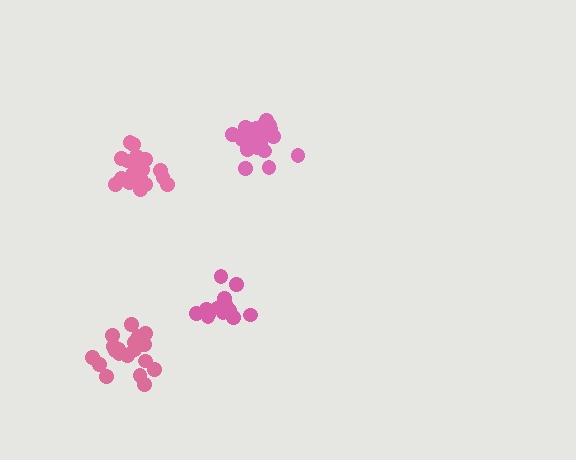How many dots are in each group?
Group 1: 15 dots, Group 2: 21 dots, Group 3: 21 dots, Group 4: 20 dots (77 total).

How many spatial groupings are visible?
There are 4 spatial groupings.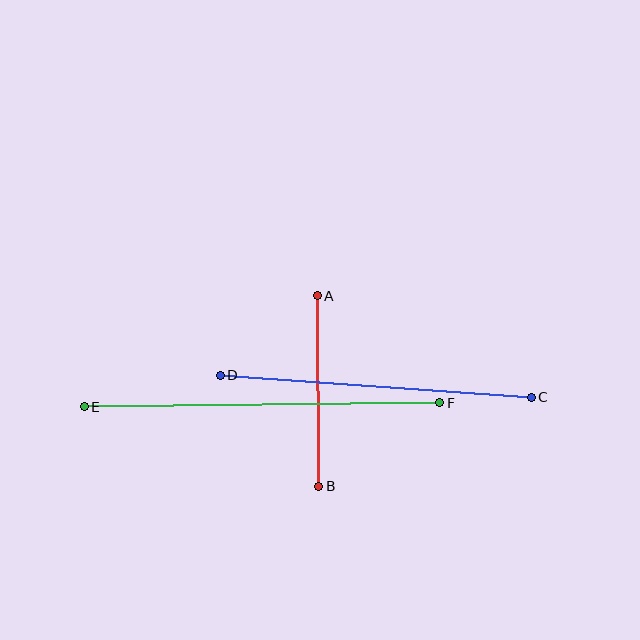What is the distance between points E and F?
The distance is approximately 355 pixels.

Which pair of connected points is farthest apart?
Points E and F are farthest apart.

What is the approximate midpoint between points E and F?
The midpoint is at approximately (262, 405) pixels.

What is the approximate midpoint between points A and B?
The midpoint is at approximately (318, 391) pixels.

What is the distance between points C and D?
The distance is approximately 312 pixels.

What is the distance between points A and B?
The distance is approximately 190 pixels.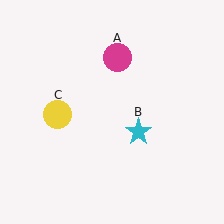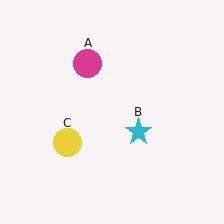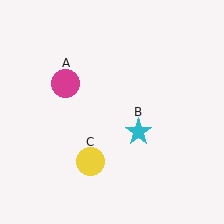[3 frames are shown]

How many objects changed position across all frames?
2 objects changed position: magenta circle (object A), yellow circle (object C).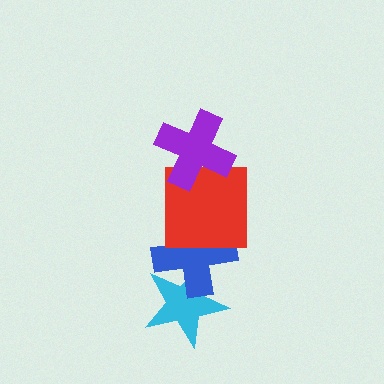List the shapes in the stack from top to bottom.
From top to bottom: the purple cross, the red square, the blue cross, the cyan star.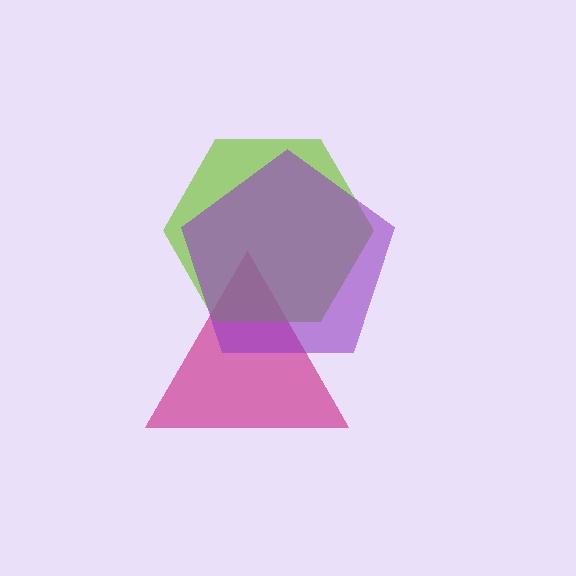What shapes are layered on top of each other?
The layered shapes are: a magenta triangle, a lime hexagon, a purple pentagon.